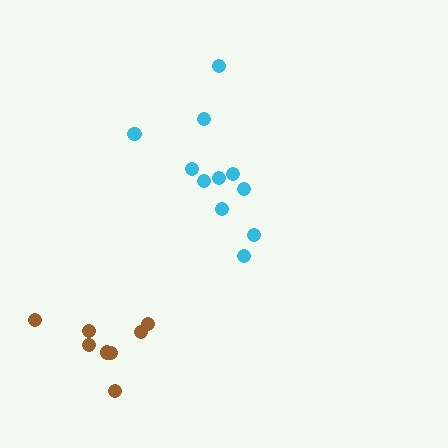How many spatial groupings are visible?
There are 2 spatial groupings.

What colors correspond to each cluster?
The clusters are colored: cyan, brown.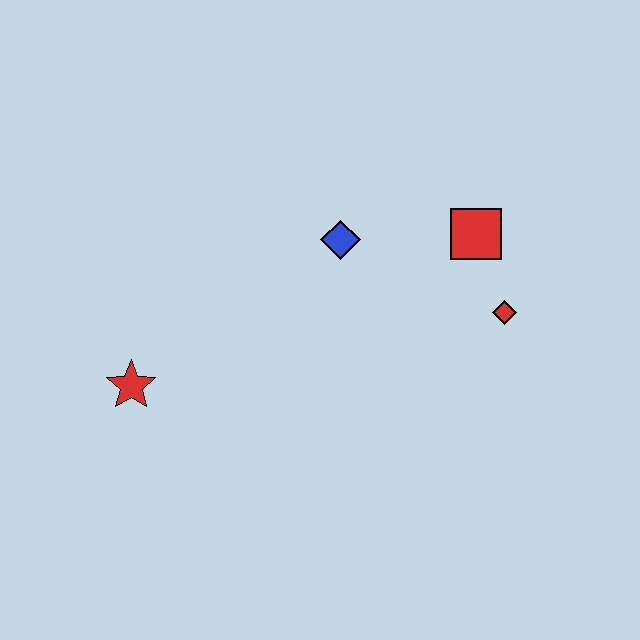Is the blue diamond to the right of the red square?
No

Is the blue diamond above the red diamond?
Yes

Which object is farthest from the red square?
The red star is farthest from the red square.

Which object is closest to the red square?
The red diamond is closest to the red square.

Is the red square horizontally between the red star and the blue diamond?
No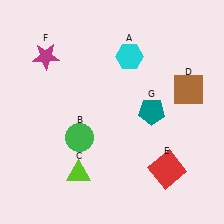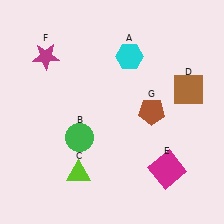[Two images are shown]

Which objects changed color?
E changed from red to magenta. G changed from teal to brown.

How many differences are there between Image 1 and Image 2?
There are 2 differences between the two images.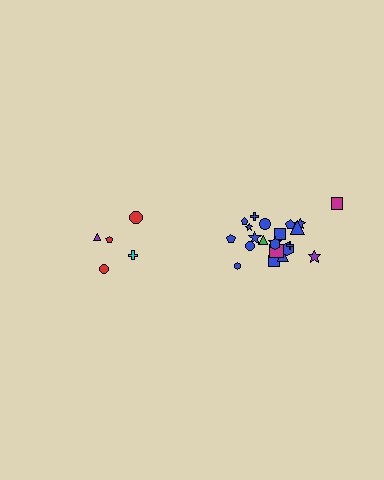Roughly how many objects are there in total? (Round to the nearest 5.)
Roughly 25 objects in total.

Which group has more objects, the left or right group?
The right group.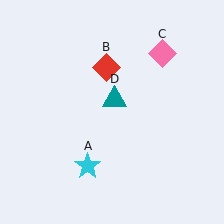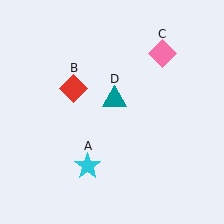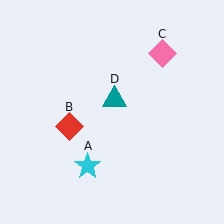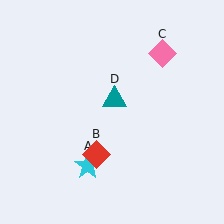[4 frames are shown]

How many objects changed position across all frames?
1 object changed position: red diamond (object B).